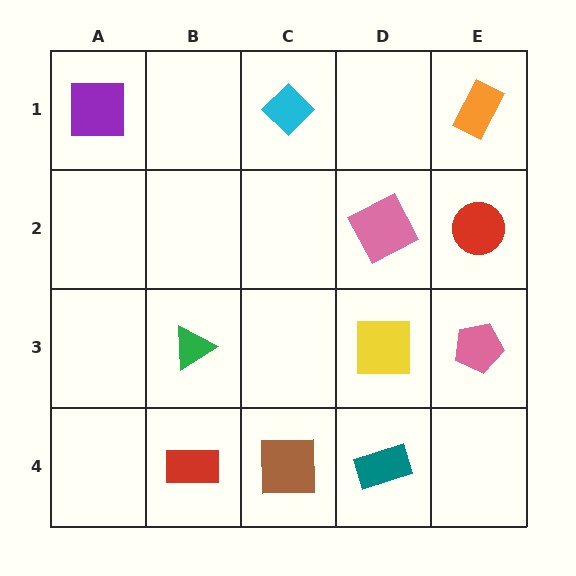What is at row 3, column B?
A green triangle.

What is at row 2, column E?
A red circle.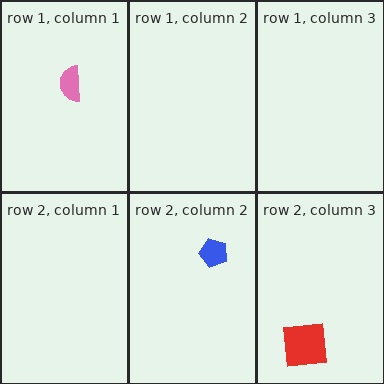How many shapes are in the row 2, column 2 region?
1.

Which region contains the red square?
The row 2, column 3 region.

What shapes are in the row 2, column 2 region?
The blue pentagon.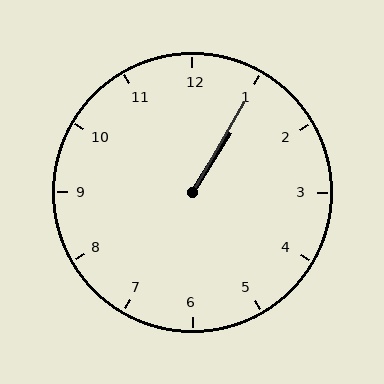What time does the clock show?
1:05.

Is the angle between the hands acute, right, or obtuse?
It is acute.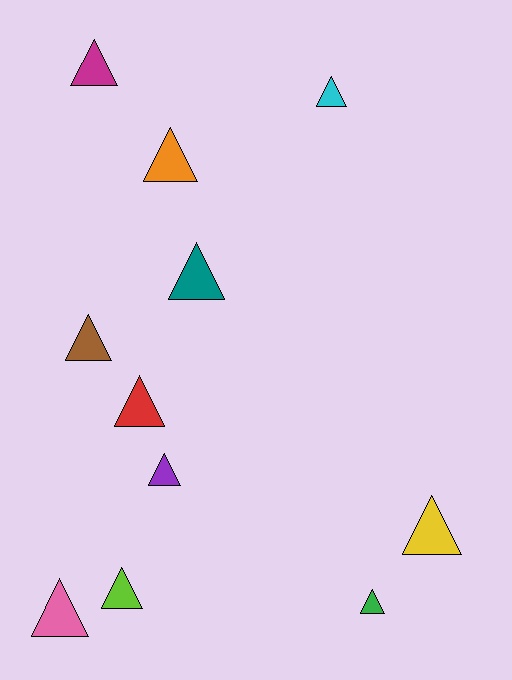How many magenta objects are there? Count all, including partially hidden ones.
There is 1 magenta object.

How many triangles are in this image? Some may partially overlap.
There are 11 triangles.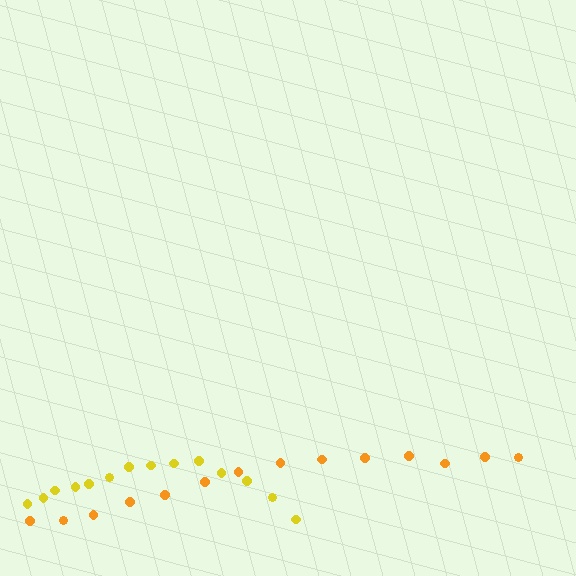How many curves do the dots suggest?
There are 2 distinct paths.